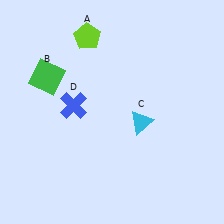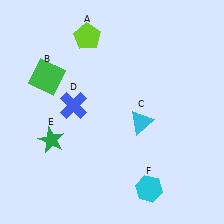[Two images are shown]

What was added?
A green star (E), a cyan hexagon (F) were added in Image 2.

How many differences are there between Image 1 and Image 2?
There are 2 differences between the two images.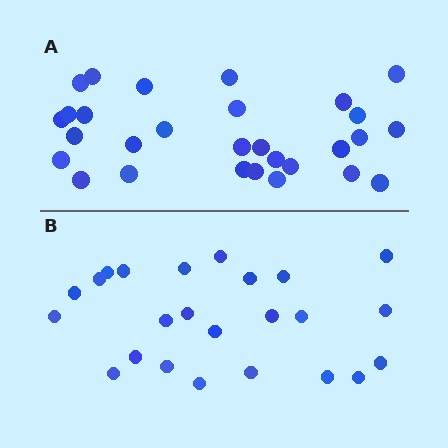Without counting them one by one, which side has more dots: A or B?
Region A (the top region) has more dots.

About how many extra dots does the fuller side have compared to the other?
Region A has about 5 more dots than region B.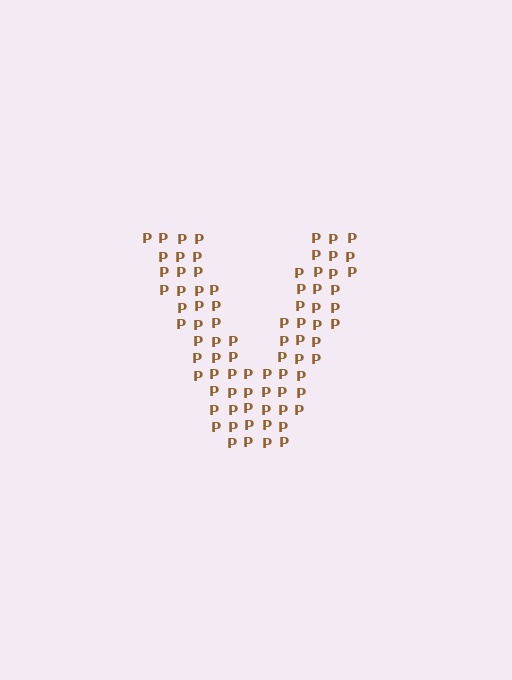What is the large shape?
The large shape is the letter V.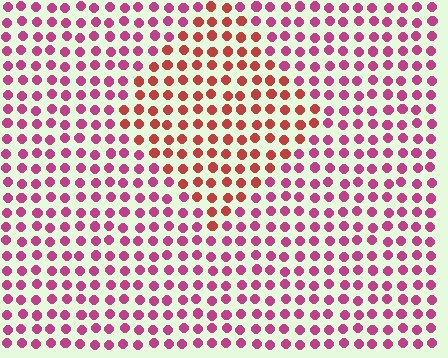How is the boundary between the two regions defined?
The boundary is defined purely by a slight shift in hue (about 36 degrees). Spacing, size, and orientation are identical on both sides.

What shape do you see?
I see a diamond.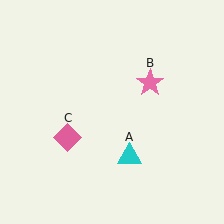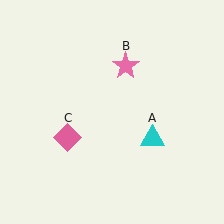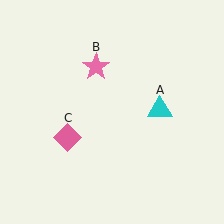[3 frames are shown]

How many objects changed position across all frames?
2 objects changed position: cyan triangle (object A), pink star (object B).